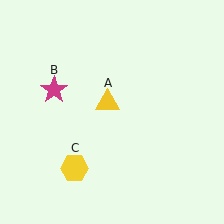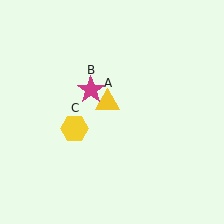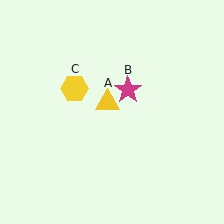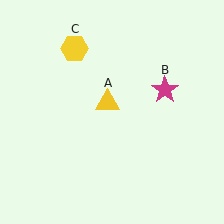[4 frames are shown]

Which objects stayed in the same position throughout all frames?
Yellow triangle (object A) remained stationary.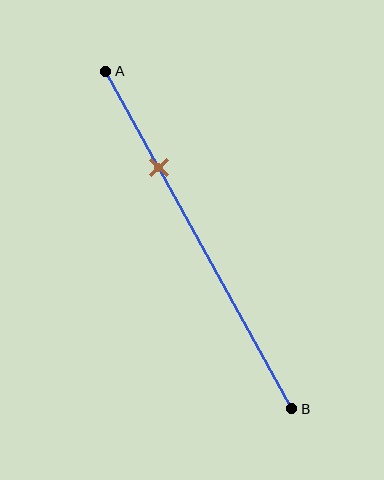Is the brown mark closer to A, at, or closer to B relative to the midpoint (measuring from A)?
The brown mark is closer to point A than the midpoint of segment AB.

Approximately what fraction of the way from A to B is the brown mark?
The brown mark is approximately 30% of the way from A to B.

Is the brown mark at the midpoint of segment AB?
No, the mark is at about 30% from A, not at the 50% midpoint.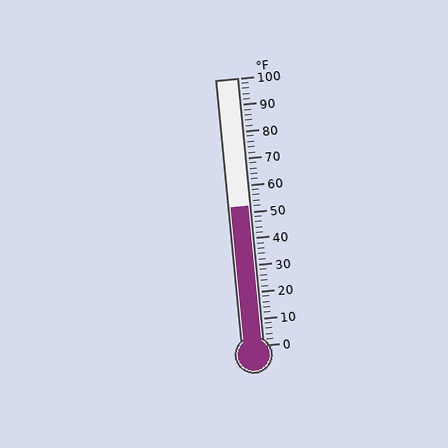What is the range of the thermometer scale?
The thermometer scale ranges from 0°F to 100°F.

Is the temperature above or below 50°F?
The temperature is above 50°F.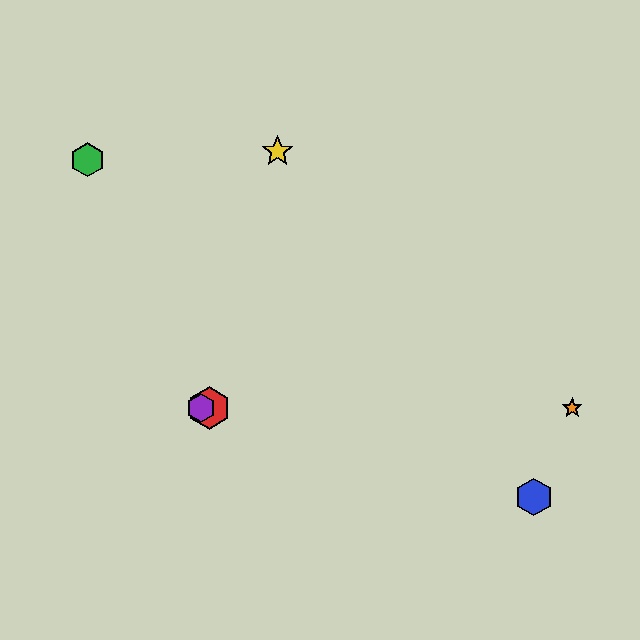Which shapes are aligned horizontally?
The red hexagon, the purple hexagon, the orange star are aligned horizontally.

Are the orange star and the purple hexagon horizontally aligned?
Yes, both are at y≈408.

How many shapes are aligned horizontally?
3 shapes (the red hexagon, the purple hexagon, the orange star) are aligned horizontally.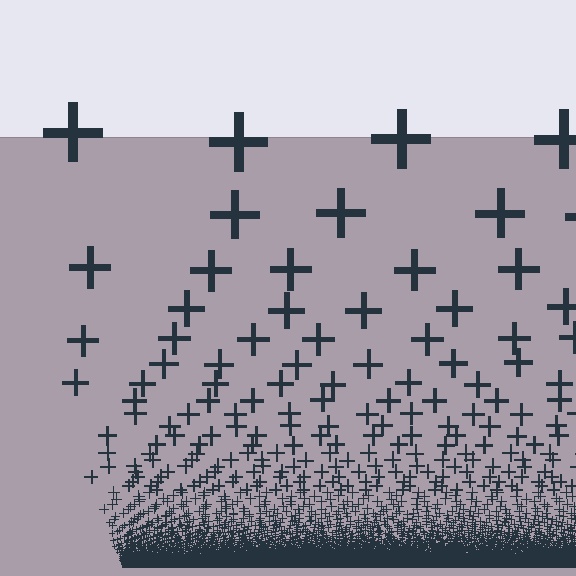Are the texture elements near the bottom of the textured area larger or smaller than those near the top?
Smaller. The gradient is inverted — elements near the bottom are smaller and denser.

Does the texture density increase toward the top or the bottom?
Density increases toward the bottom.